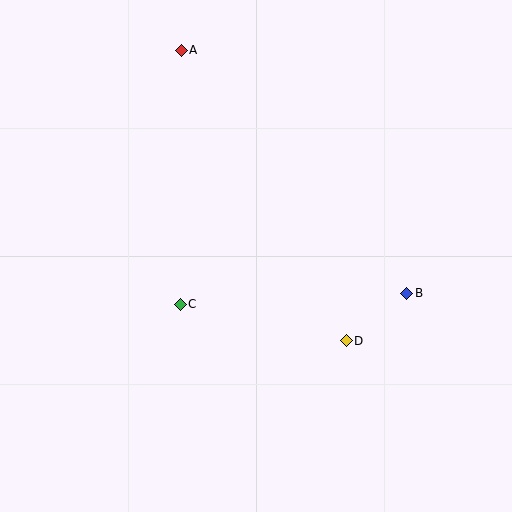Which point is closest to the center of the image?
Point C at (180, 304) is closest to the center.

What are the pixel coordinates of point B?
Point B is at (407, 293).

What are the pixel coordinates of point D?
Point D is at (346, 341).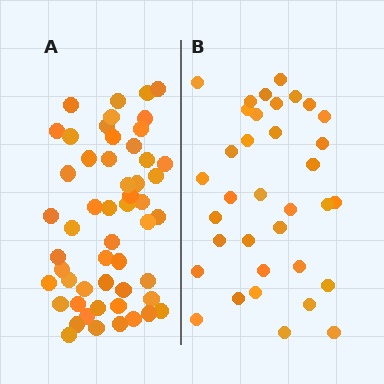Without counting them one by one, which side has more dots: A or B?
Region A (the left region) has more dots.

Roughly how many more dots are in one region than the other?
Region A has approximately 20 more dots than region B.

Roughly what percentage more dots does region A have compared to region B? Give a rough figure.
About 50% more.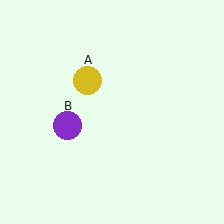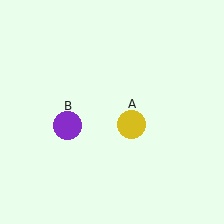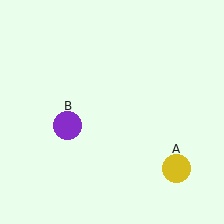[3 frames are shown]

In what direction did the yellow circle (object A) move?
The yellow circle (object A) moved down and to the right.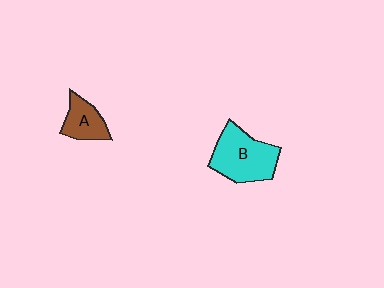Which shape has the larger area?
Shape B (cyan).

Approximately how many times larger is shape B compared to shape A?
Approximately 1.9 times.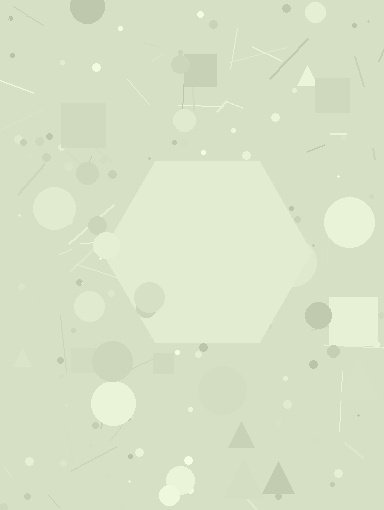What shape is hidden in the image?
A hexagon is hidden in the image.